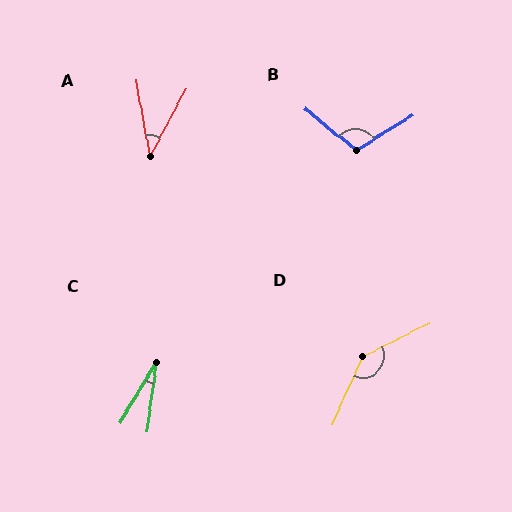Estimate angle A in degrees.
Approximately 39 degrees.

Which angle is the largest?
D, at approximately 140 degrees.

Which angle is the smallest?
C, at approximately 24 degrees.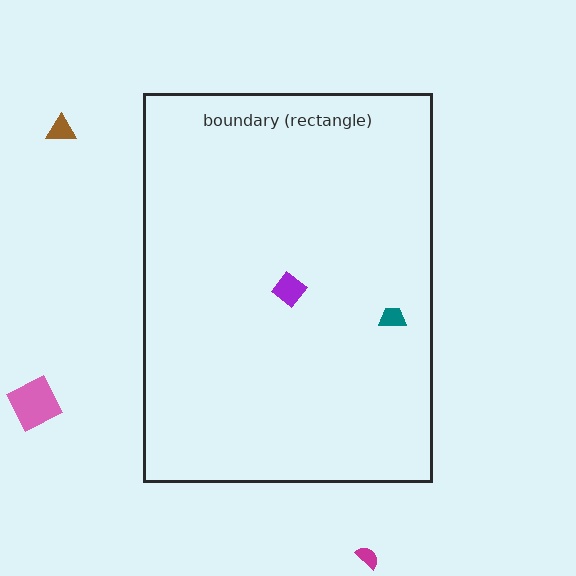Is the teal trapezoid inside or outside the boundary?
Inside.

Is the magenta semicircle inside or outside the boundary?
Outside.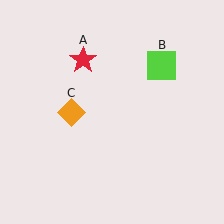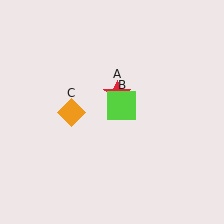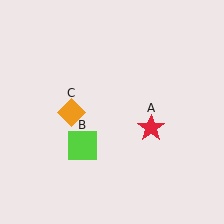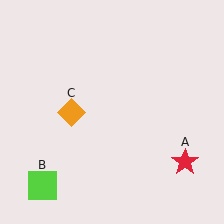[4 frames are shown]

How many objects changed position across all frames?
2 objects changed position: red star (object A), lime square (object B).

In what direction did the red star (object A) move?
The red star (object A) moved down and to the right.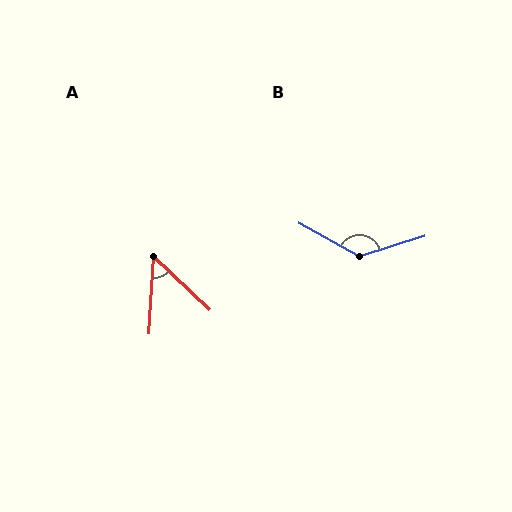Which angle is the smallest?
A, at approximately 50 degrees.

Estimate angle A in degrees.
Approximately 50 degrees.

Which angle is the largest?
B, at approximately 134 degrees.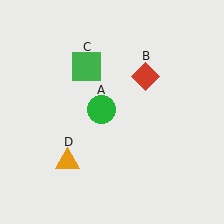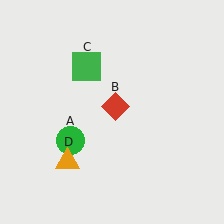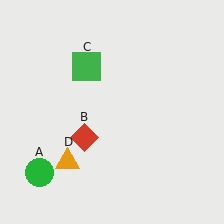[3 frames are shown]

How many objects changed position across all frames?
2 objects changed position: green circle (object A), red diamond (object B).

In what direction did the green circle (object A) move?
The green circle (object A) moved down and to the left.